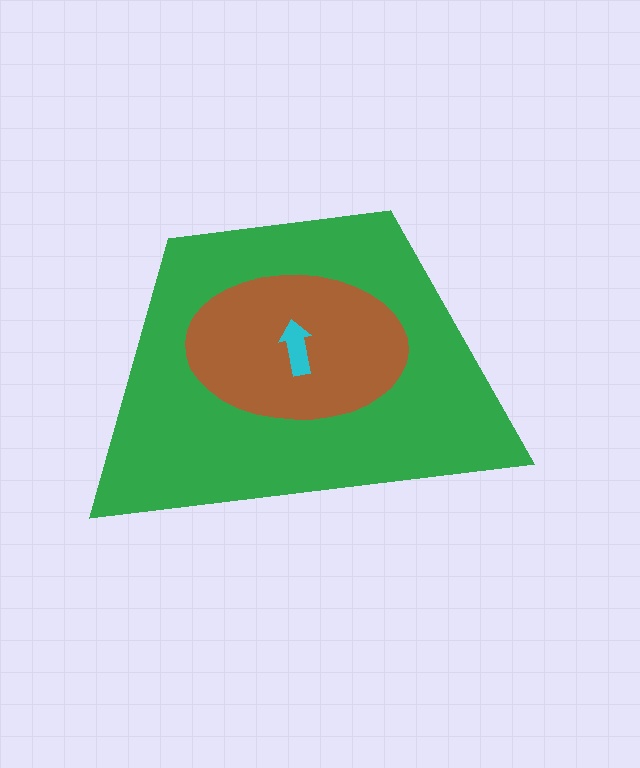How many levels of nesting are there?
3.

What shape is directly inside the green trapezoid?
The brown ellipse.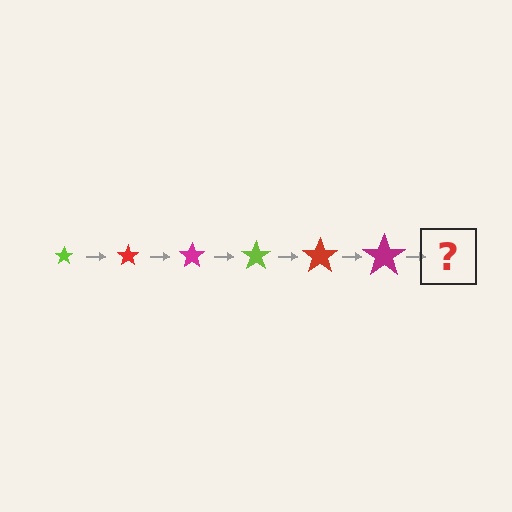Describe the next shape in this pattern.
It should be a lime star, larger than the previous one.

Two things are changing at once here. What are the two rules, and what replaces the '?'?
The two rules are that the star grows larger each step and the color cycles through lime, red, and magenta. The '?' should be a lime star, larger than the previous one.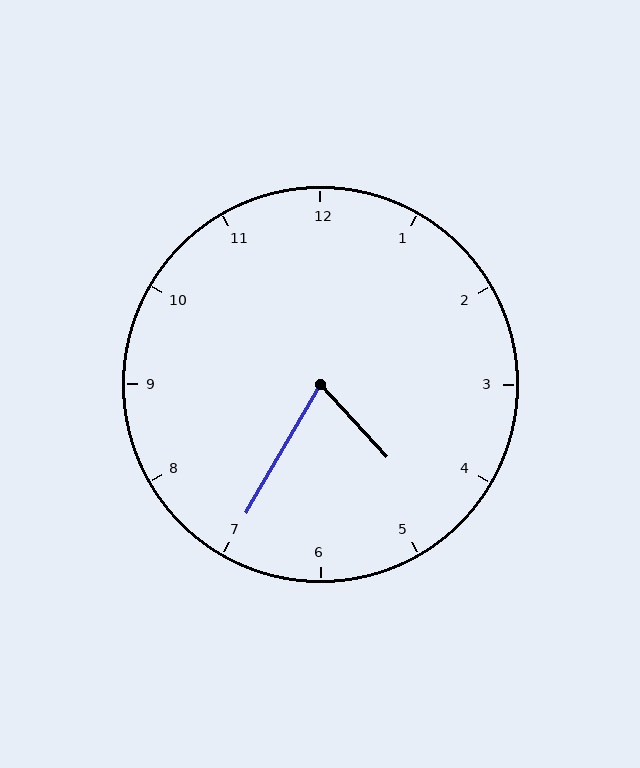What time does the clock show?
4:35.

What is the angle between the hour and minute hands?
Approximately 72 degrees.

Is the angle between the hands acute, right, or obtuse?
It is acute.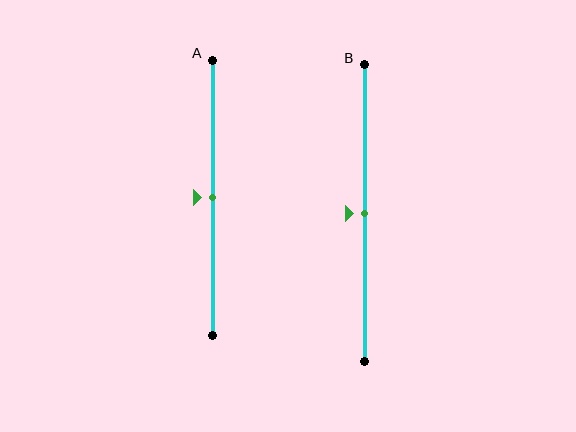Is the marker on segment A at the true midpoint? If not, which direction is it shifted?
Yes, the marker on segment A is at the true midpoint.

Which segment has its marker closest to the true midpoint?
Segment A has its marker closest to the true midpoint.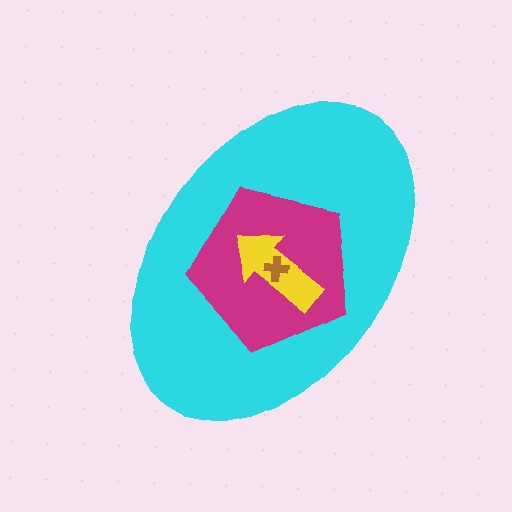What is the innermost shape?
The brown cross.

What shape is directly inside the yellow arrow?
The brown cross.